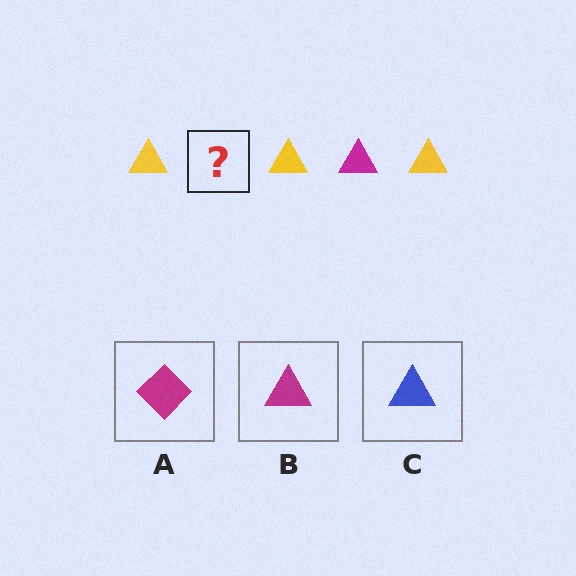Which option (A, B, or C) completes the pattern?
B.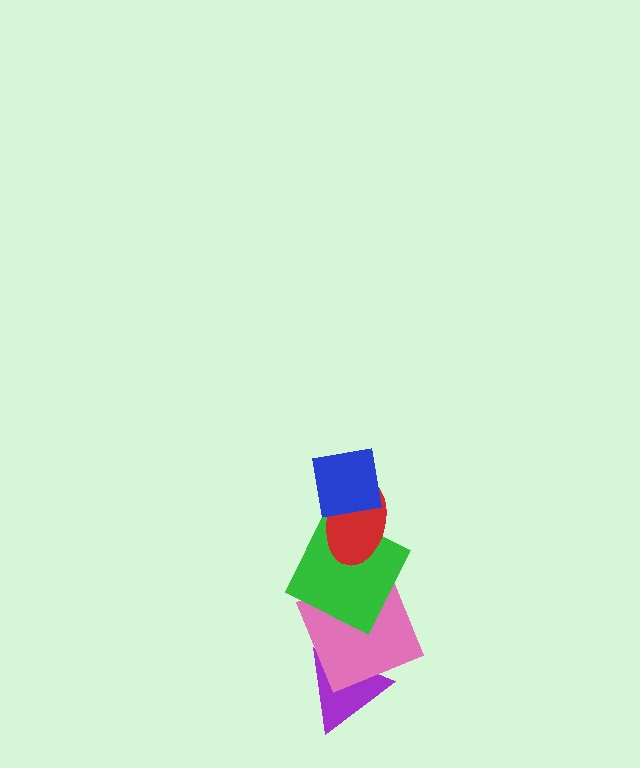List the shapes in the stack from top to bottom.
From top to bottom: the blue square, the red ellipse, the green square, the pink square, the purple triangle.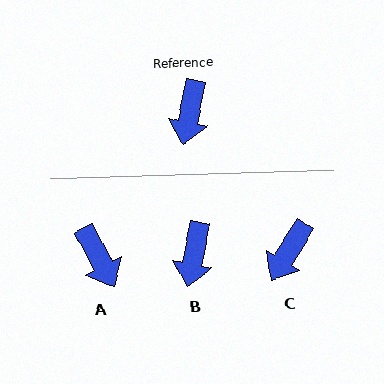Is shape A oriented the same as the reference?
No, it is off by about 39 degrees.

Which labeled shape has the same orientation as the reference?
B.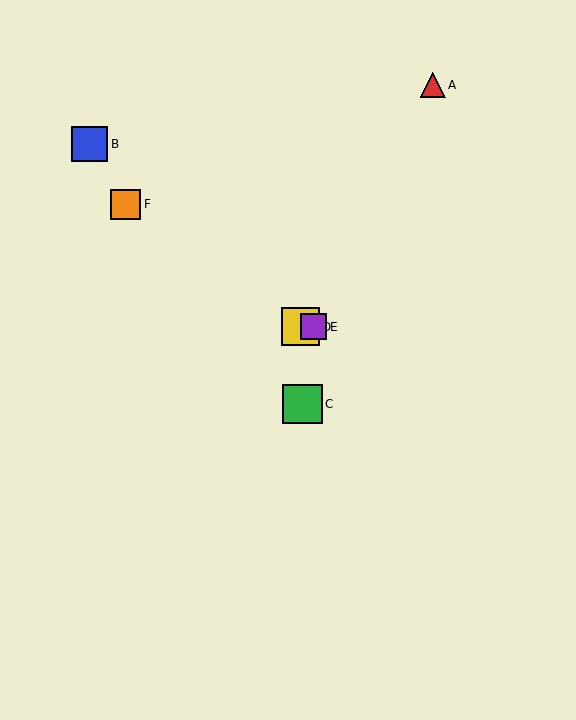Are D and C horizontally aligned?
No, D is at y≈327 and C is at y≈404.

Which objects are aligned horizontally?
Objects D, E are aligned horizontally.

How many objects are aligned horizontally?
2 objects (D, E) are aligned horizontally.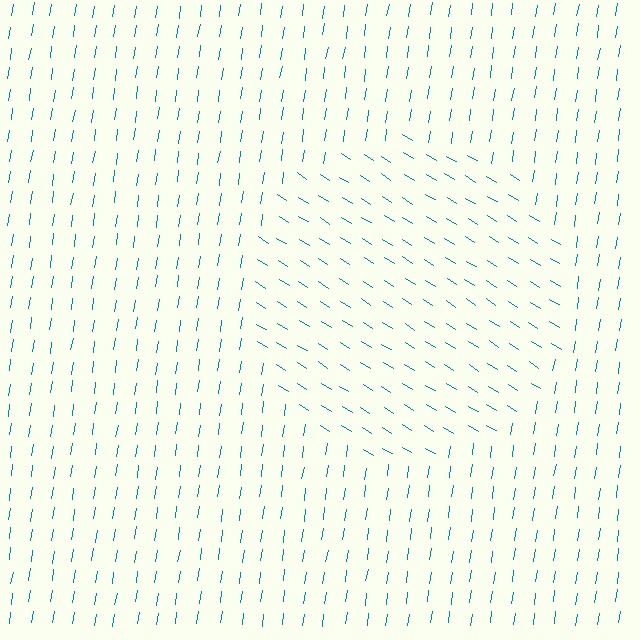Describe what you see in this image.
The image is filled with small teal line segments. A circle region in the image has lines oriented differently from the surrounding lines, creating a visible texture boundary.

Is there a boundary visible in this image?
Yes, there is a texture boundary formed by a change in line orientation.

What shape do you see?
I see a circle.